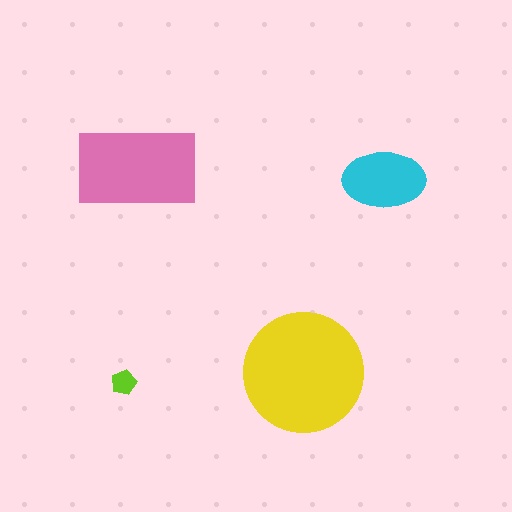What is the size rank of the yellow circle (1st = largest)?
1st.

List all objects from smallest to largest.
The lime pentagon, the cyan ellipse, the pink rectangle, the yellow circle.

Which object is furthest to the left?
The lime pentagon is leftmost.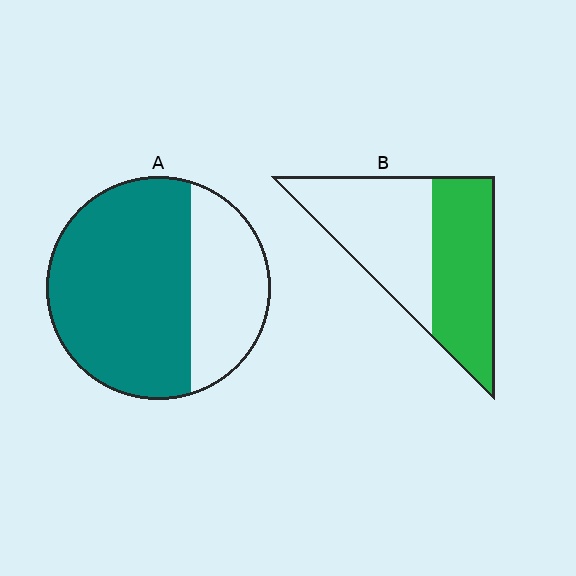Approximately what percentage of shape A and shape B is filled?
A is approximately 70% and B is approximately 50%.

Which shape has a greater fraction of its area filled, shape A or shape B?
Shape A.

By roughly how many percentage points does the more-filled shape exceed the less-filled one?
By roughly 20 percentage points (A over B).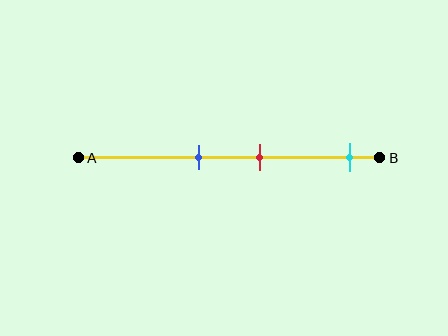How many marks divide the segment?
There are 3 marks dividing the segment.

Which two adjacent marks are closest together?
The blue and red marks are the closest adjacent pair.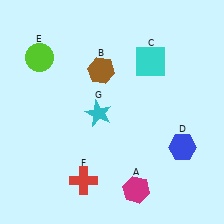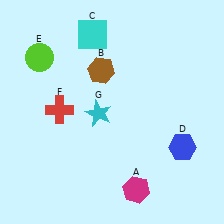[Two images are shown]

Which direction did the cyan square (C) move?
The cyan square (C) moved left.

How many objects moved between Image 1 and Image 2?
2 objects moved between the two images.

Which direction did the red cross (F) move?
The red cross (F) moved up.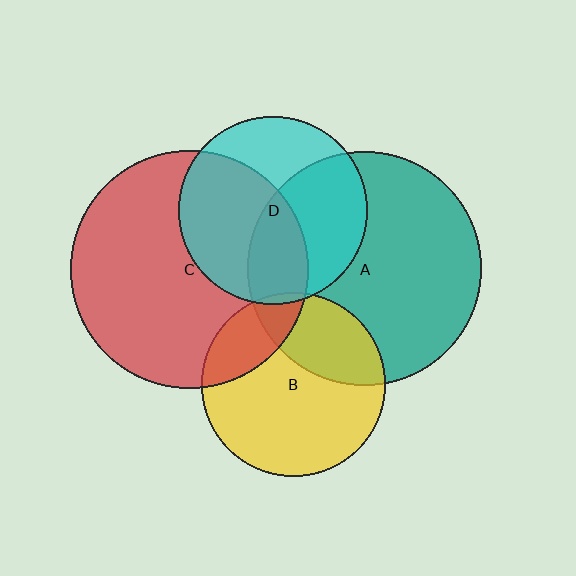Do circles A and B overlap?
Yes.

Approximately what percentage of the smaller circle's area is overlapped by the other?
Approximately 30%.